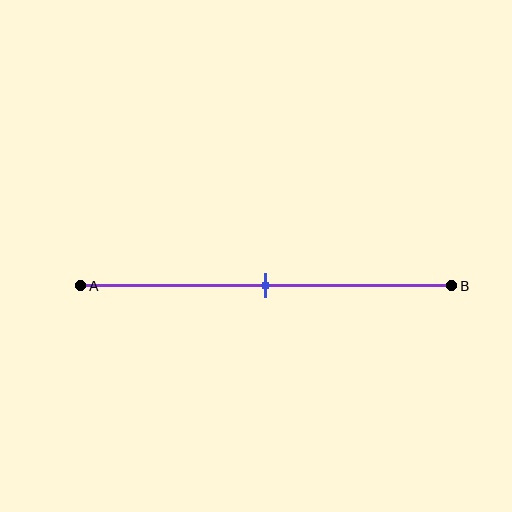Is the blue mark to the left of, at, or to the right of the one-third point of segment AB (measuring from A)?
The blue mark is to the right of the one-third point of segment AB.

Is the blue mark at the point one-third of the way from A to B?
No, the mark is at about 50% from A, not at the 33% one-third point.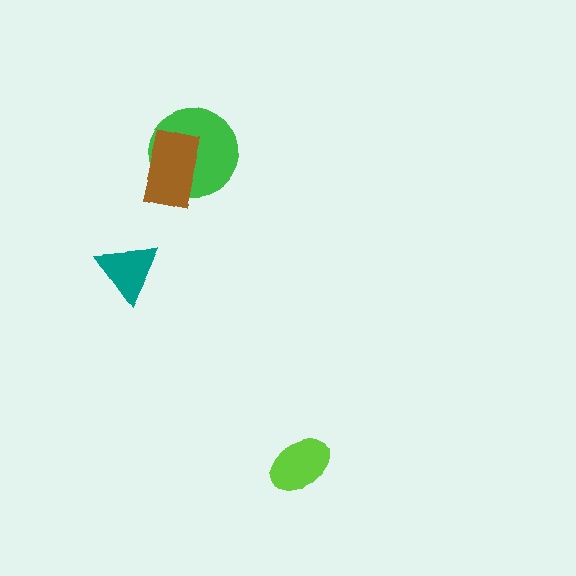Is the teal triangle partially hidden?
No, no other shape covers it.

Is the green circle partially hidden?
Yes, it is partially covered by another shape.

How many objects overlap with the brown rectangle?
1 object overlaps with the brown rectangle.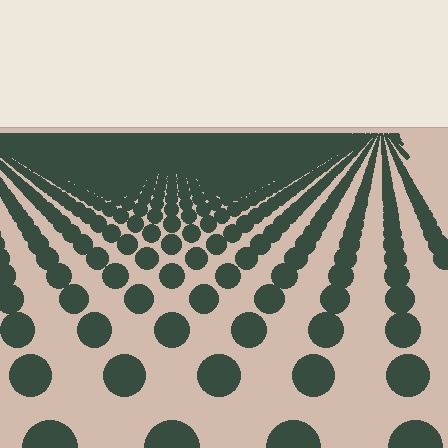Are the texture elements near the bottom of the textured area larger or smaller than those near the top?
Larger. Near the bottom, elements are closer to the viewer and appear at a bigger on-screen size.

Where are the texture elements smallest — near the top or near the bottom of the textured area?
Near the top.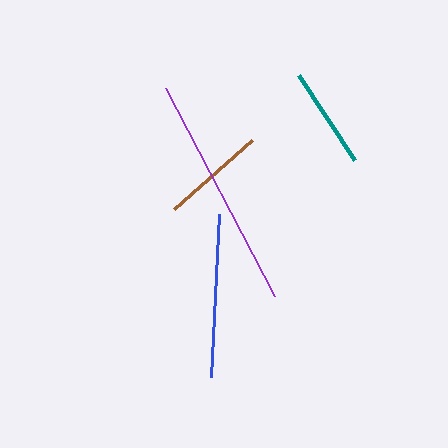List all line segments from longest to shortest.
From longest to shortest: purple, blue, brown, teal.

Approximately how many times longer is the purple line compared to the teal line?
The purple line is approximately 2.3 times the length of the teal line.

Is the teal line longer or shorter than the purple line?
The purple line is longer than the teal line.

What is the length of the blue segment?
The blue segment is approximately 163 pixels long.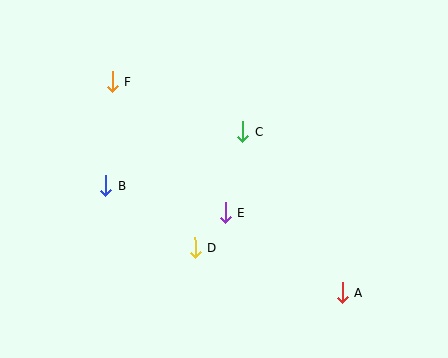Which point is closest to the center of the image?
Point E at (226, 213) is closest to the center.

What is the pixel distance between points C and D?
The distance between C and D is 126 pixels.